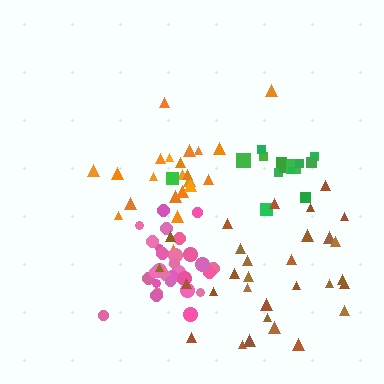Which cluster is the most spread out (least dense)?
Brown.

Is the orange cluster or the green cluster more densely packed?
Orange.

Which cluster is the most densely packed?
Pink.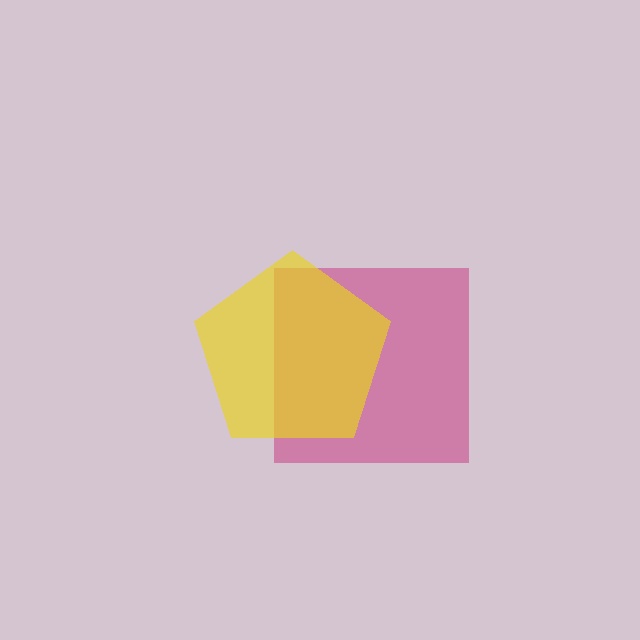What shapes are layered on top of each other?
The layered shapes are: a magenta square, a yellow pentagon.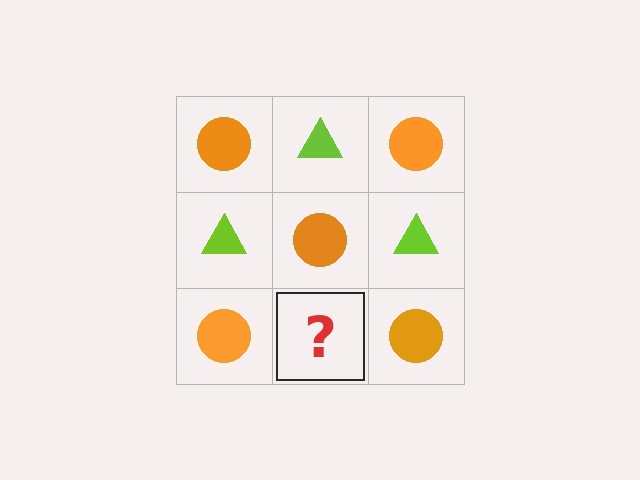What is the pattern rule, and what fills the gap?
The rule is that it alternates orange circle and lime triangle in a checkerboard pattern. The gap should be filled with a lime triangle.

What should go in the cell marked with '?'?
The missing cell should contain a lime triangle.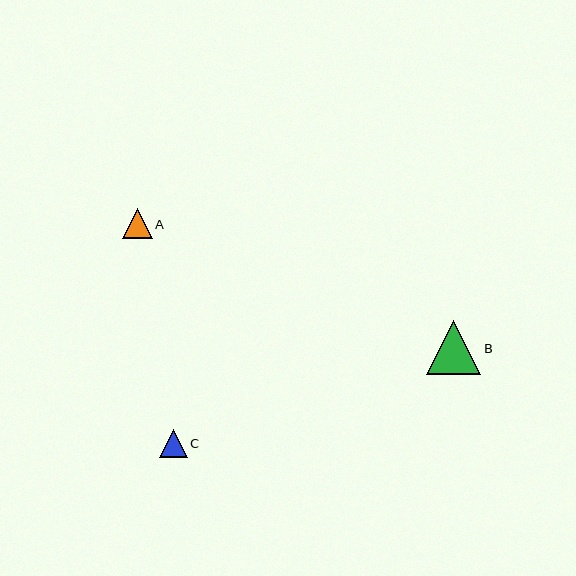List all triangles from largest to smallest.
From largest to smallest: B, A, C.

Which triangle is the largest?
Triangle B is the largest with a size of approximately 54 pixels.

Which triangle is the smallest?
Triangle C is the smallest with a size of approximately 28 pixels.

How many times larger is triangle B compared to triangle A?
Triangle B is approximately 1.8 times the size of triangle A.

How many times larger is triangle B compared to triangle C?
Triangle B is approximately 1.9 times the size of triangle C.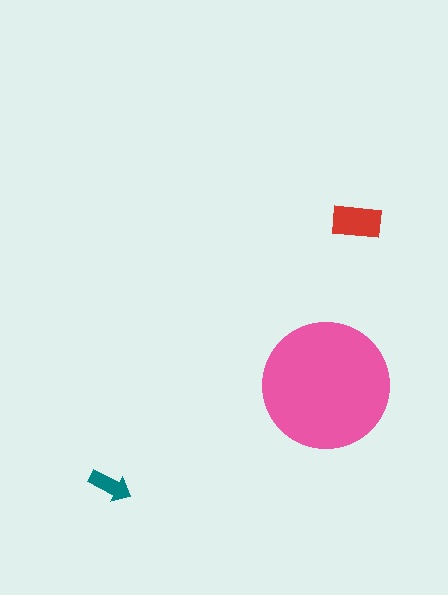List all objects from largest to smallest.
The pink circle, the red rectangle, the teal arrow.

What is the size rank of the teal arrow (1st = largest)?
3rd.